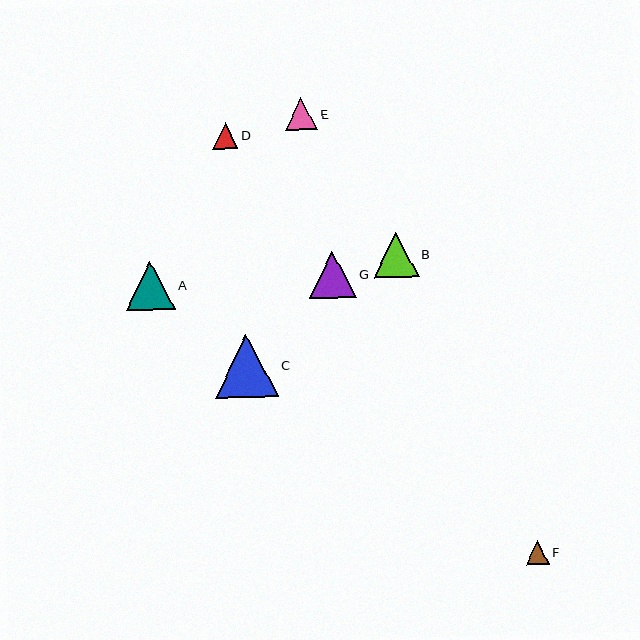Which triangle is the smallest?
Triangle F is the smallest with a size of approximately 24 pixels.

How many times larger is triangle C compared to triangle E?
Triangle C is approximately 2.0 times the size of triangle E.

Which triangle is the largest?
Triangle C is the largest with a size of approximately 64 pixels.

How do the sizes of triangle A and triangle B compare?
Triangle A and triangle B are approximately the same size.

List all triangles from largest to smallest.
From largest to smallest: C, A, G, B, E, D, F.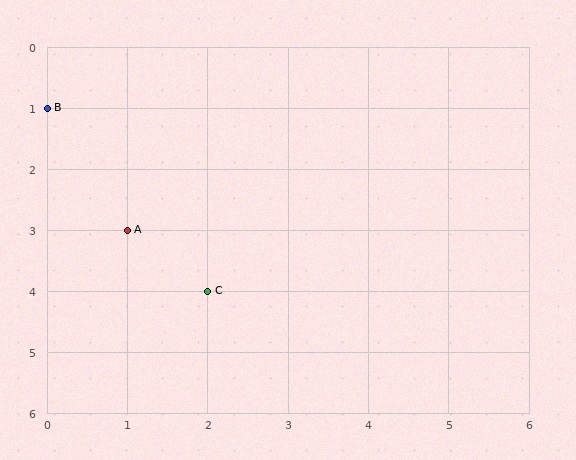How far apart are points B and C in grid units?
Points B and C are 2 columns and 3 rows apart (about 3.6 grid units diagonally).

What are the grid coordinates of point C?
Point C is at grid coordinates (2, 4).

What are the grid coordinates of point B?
Point B is at grid coordinates (0, 1).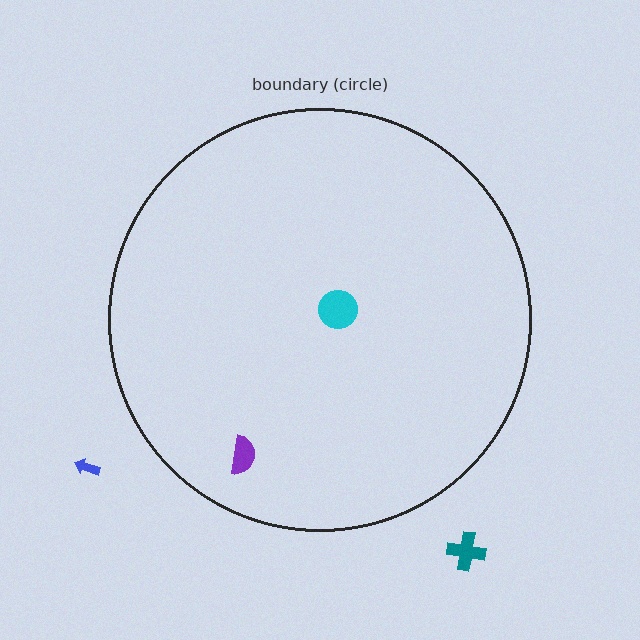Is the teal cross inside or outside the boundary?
Outside.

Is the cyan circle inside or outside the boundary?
Inside.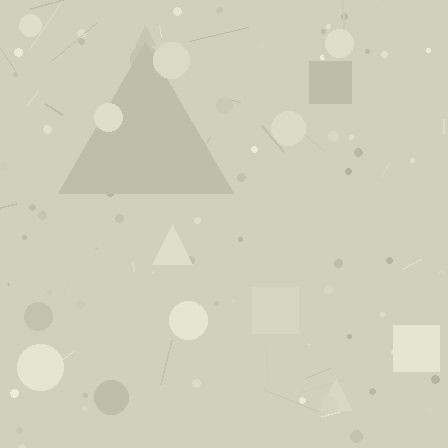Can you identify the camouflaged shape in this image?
The camouflaged shape is a triangle.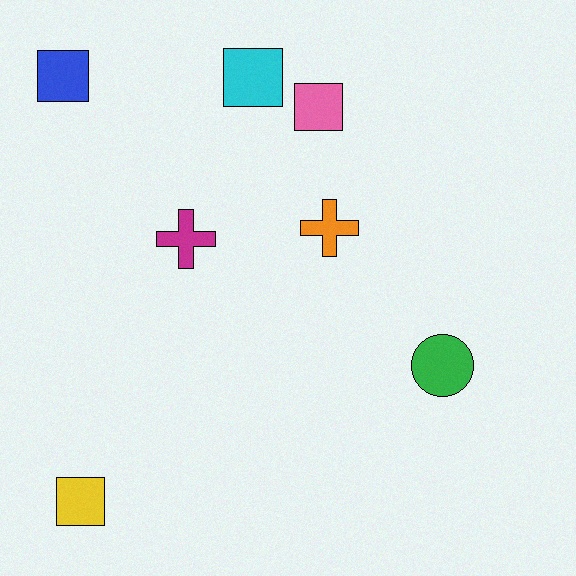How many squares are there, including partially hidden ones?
There are 4 squares.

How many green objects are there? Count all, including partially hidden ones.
There is 1 green object.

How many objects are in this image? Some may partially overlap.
There are 7 objects.